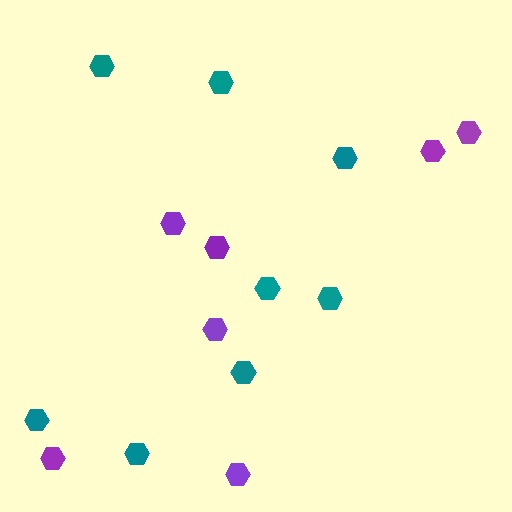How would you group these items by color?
There are 2 groups: one group of teal hexagons (8) and one group of purple hexagons (7).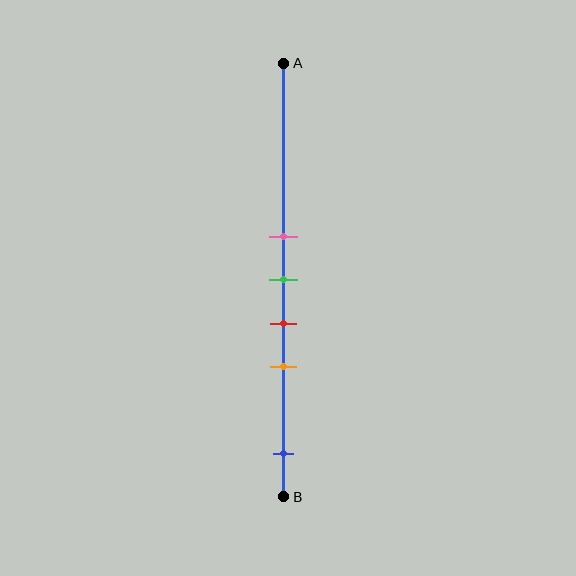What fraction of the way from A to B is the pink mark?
The pink mark is approximately 40% (0.4) of the way from A to B.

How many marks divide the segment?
There are 5 marks dividing the segment.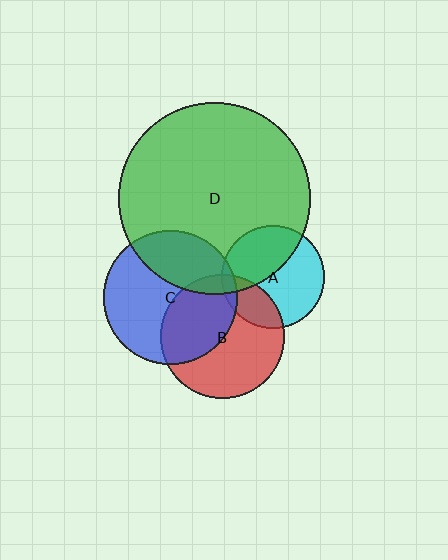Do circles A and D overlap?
Yes.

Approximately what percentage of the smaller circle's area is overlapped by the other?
Approximately 40%.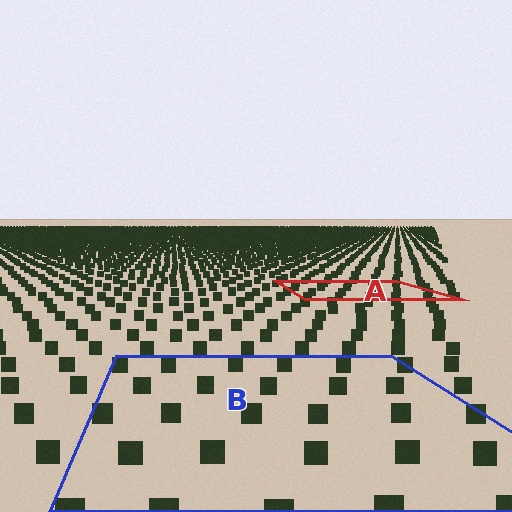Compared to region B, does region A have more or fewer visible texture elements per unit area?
Region A has more texture elements per unit area — they are packed more densely because it is farther away.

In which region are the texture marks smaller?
The texture marks are smaller in region A, because it is farther away.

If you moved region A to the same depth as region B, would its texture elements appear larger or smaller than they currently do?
They would appear larger. At a closer depth, the same texture elements are projected at a bigger on-screen size.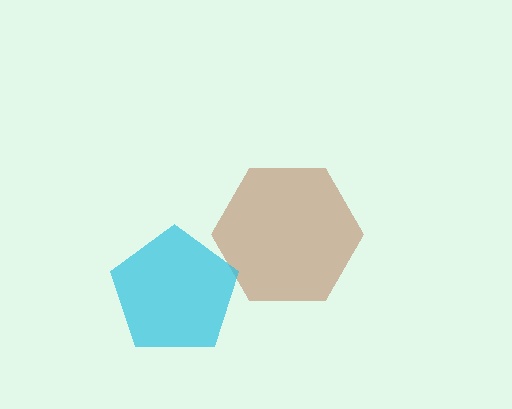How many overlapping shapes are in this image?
There are 2 overlapping shapes in the image.